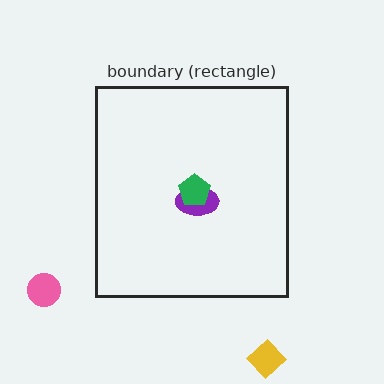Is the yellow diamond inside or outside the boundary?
Outside.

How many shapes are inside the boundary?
2 inside, 2 outside.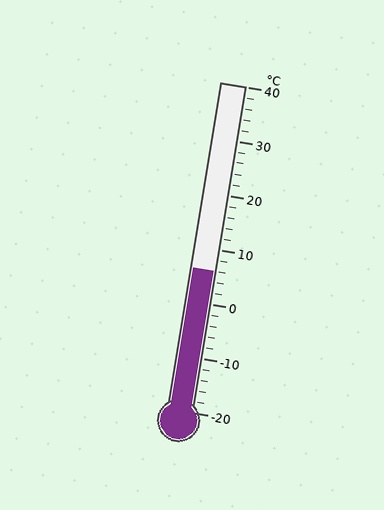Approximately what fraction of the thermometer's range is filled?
The thermometer is filled to approximately 45% of its range.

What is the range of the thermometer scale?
The thermometer scale ranges from -20°C to 40°C.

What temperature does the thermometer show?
The thermometer shows approximately 6°C.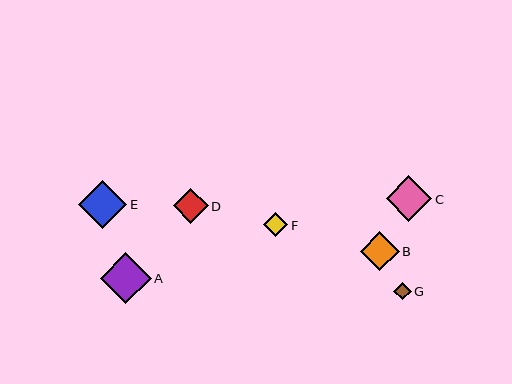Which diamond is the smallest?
Diamond G is the smallest with a size of approximately 17 pixels.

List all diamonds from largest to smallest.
From largest to smallest: A, E, C, B, D, F, G.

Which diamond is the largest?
Diamond A is the largest with a size of approximately 51 pixels.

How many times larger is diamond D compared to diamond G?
Diamond D is approximately 2.0 times the size of diamond G.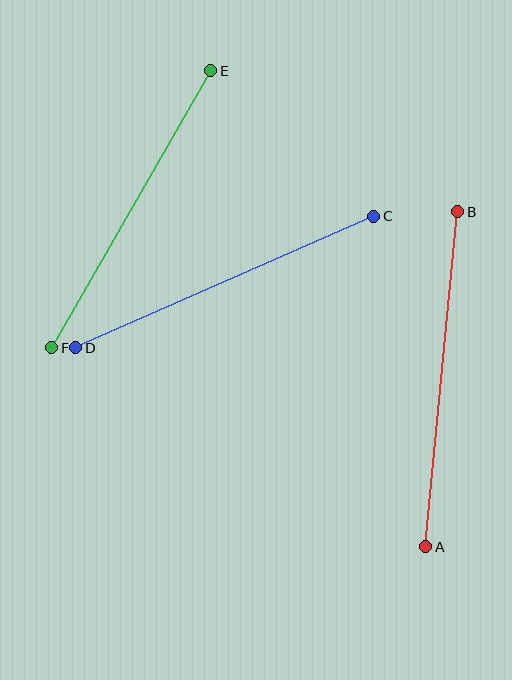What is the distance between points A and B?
The distance is approximately 337 pixels.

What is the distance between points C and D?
The distance is approximately 326 pixels.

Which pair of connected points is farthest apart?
Points A and B are farthest apart.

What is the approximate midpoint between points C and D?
The midpoint is at approximately (225, 282) pixels.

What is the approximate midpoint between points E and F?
The midpoint is at approximately (131, 209) pixels.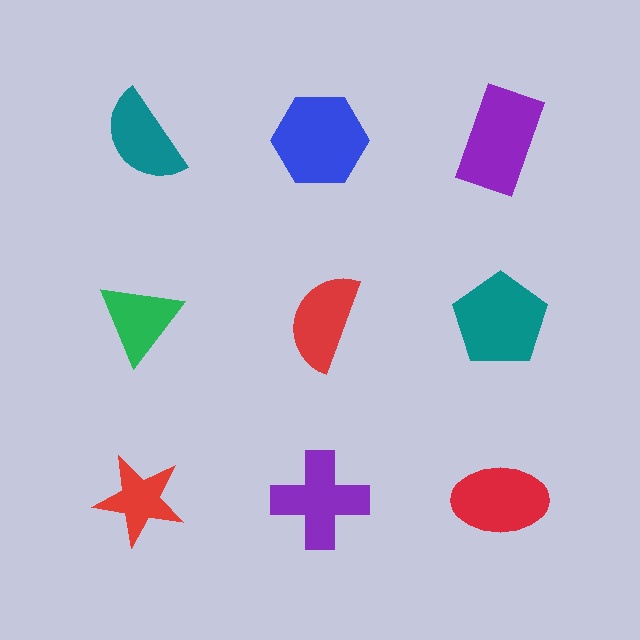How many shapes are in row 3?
3 shapes.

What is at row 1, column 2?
A blue hexagon.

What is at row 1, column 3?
A purple rectangle.